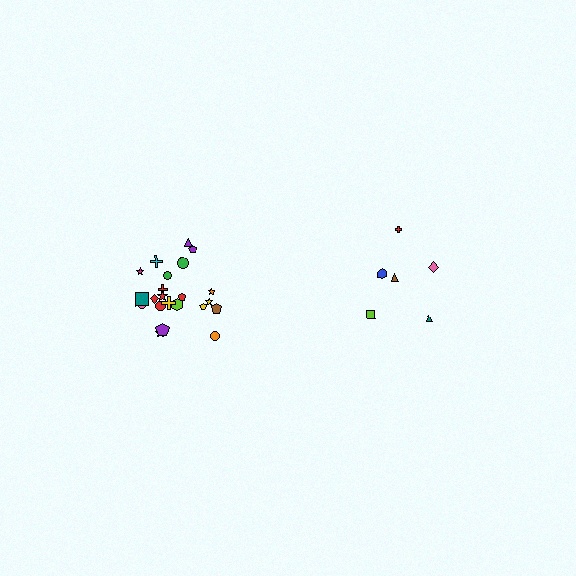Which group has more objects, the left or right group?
The left group.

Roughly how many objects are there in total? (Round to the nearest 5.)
Roughly 30 objects in total.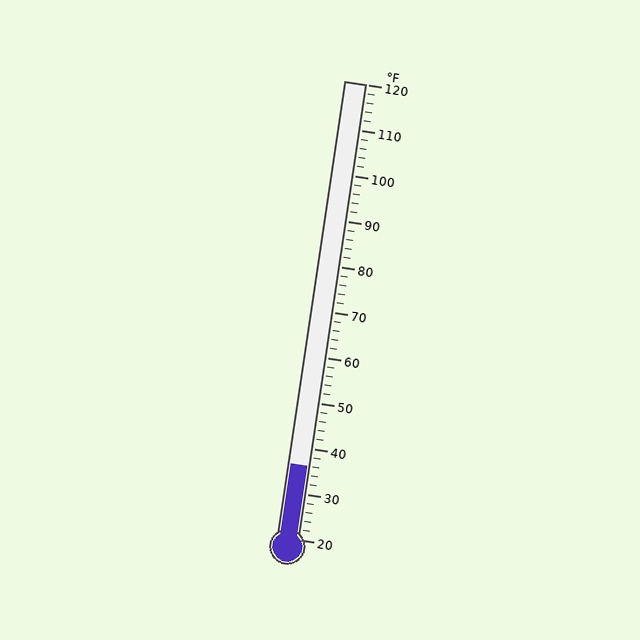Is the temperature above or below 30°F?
The temperature is above 30°F.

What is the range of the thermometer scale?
The thermometer scale ranges from 20°F to 120°F.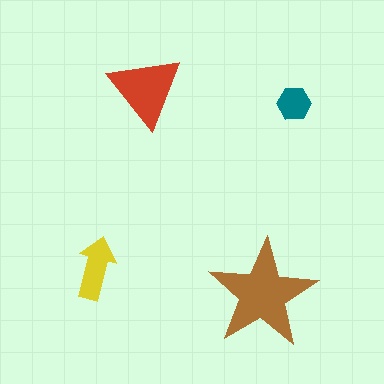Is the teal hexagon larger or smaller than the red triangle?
Smaller.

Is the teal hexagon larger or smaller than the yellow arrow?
Smaller.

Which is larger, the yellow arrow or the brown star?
The brown star.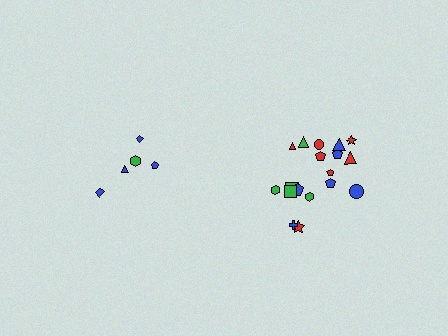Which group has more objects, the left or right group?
The right group.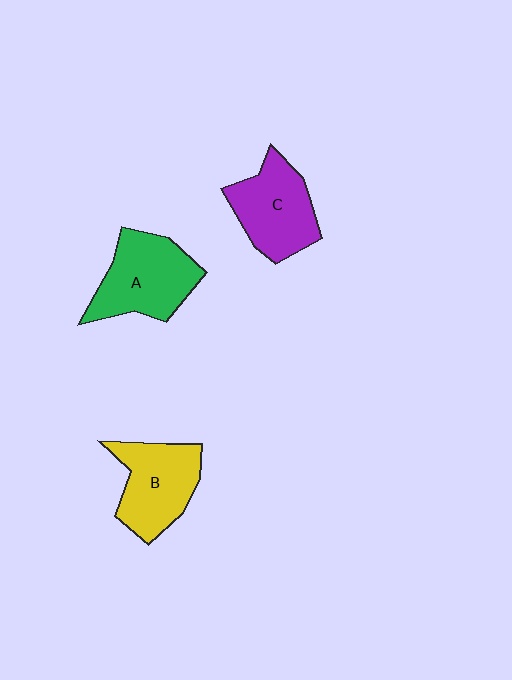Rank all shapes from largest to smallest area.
From largest to smallest: A (green), B (yellow), C (purple).